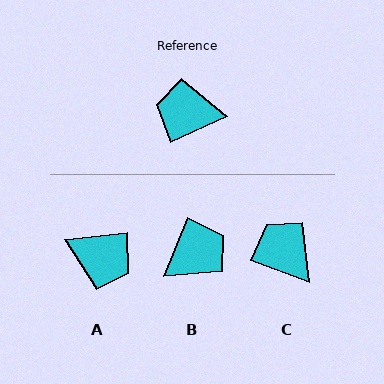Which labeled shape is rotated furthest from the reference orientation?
A, about 161 degrees away.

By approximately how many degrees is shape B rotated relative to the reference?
Approximately 136 degrees clockwise.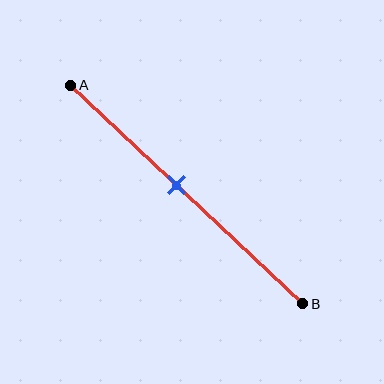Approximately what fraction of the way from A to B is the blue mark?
The blue mark is approximately 45% of the way from A to B.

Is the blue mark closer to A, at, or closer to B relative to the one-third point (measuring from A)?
The blue mark is closer to point B than the one-third point of segment AB.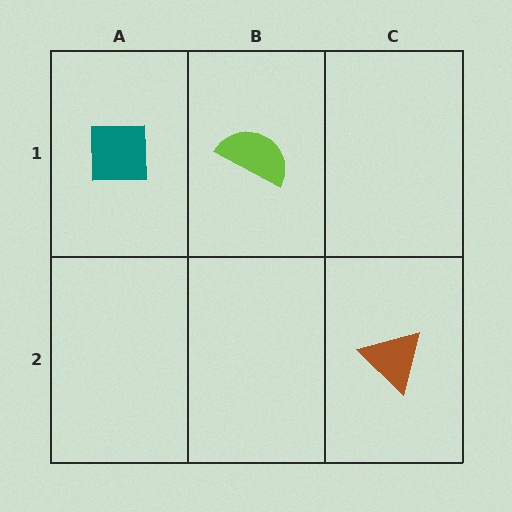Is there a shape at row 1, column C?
No, that cell is empty.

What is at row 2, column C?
A brown triangle.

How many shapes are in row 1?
2 shapes.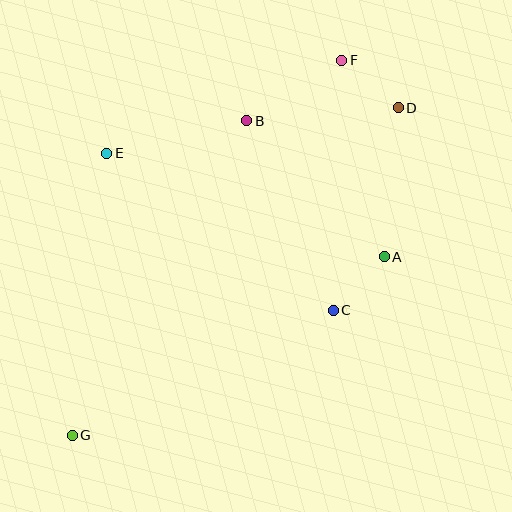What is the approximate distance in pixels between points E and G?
The distance between E and G is approximately 284 pixels.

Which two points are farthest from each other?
Points F and G are farthest from each other.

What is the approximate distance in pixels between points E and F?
The distance between E and F is approximately 253 pixels.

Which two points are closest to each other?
Points A and C are closest to each other.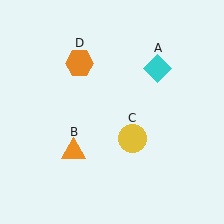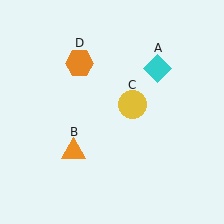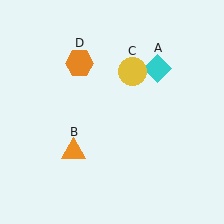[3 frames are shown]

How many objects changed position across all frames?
1 object changed position: yellow circle (object C).